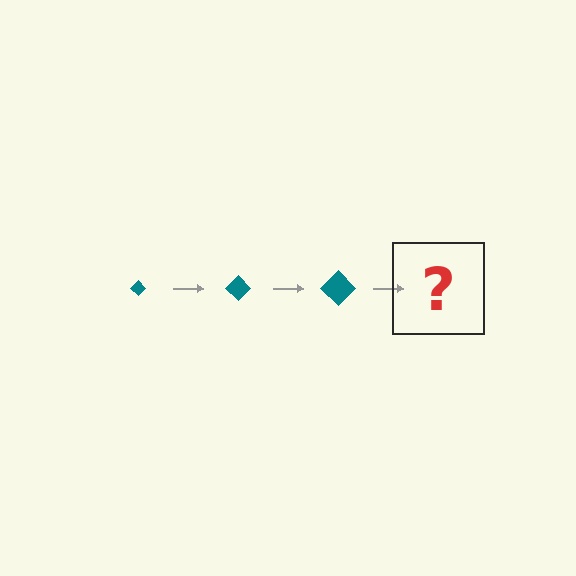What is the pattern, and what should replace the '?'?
The pattern is that the diamond gets progressively larger each step. The '?' should be a teal diamond, larger than the previous one.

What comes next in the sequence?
The next element should be a teal diamond, larger than the previous one.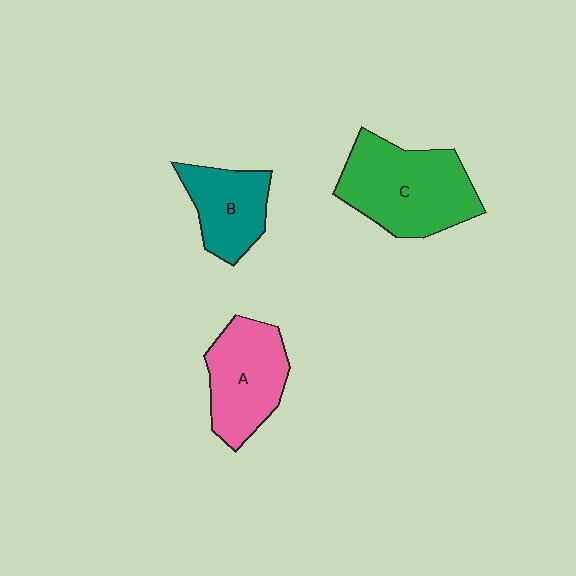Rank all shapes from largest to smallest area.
From largest to smallest: C (green), A (pink), B (teal).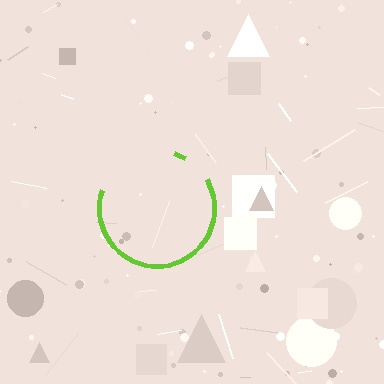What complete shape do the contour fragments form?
The contour fragments form a circle.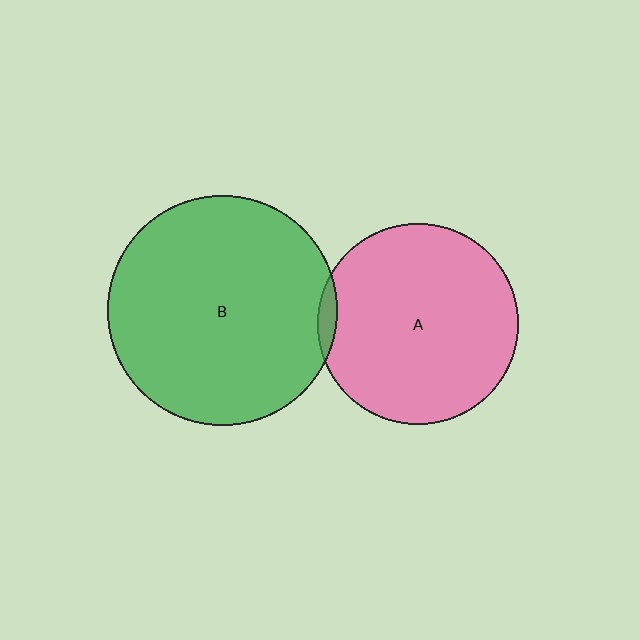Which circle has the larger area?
Circle B (green).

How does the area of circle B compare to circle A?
Approximately 1.3 times.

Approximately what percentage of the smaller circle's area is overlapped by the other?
Approximately 5%.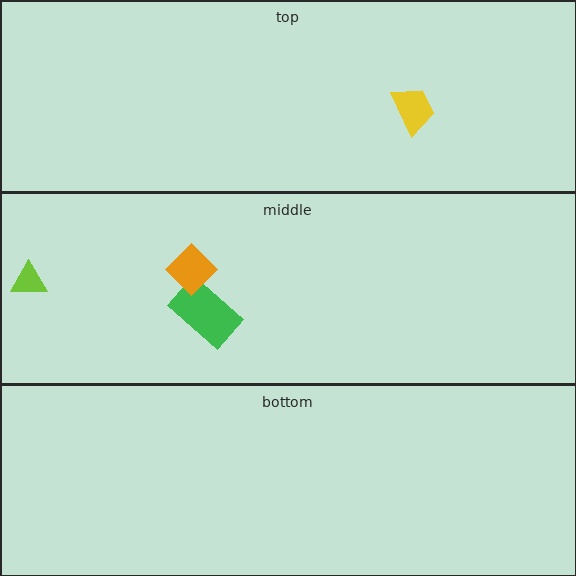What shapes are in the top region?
The yellow trapezoid.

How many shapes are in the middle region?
3.